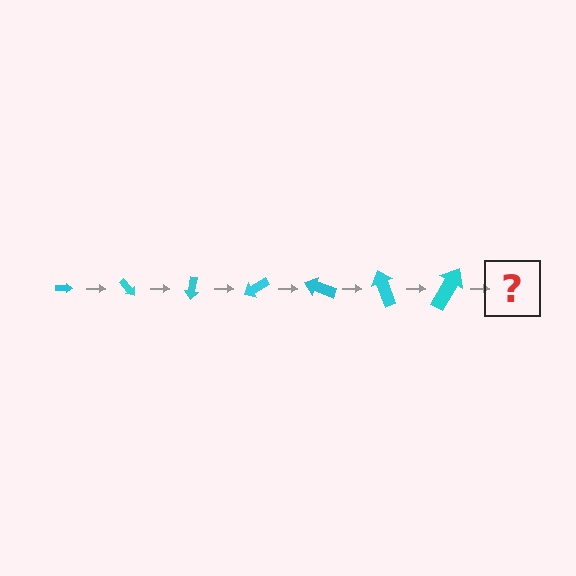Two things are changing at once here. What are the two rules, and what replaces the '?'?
The two rules are that the arrow grows larger each step and it rotates 50 degrees each step. The '?' should be an arrow, larger than the previous one and rotated 350 degrees from the start.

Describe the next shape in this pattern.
It should be an arrow, larger than the previous one and rotated 350 degrees from the start.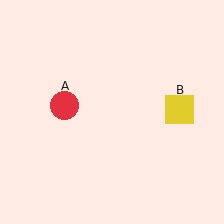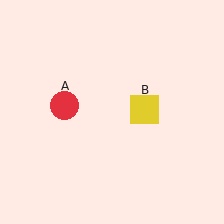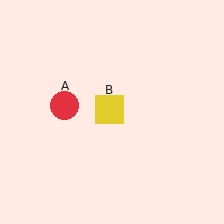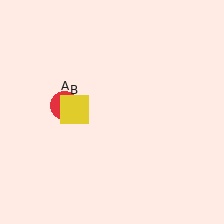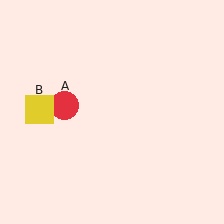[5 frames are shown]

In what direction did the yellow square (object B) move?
The yellow square (object B) moved left.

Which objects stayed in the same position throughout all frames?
Red circle (object A) remained stationary.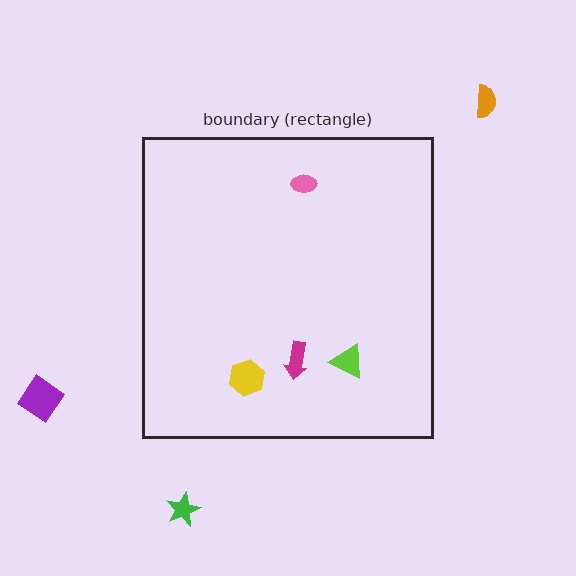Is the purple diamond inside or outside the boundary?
Outside.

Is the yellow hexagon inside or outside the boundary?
Inside.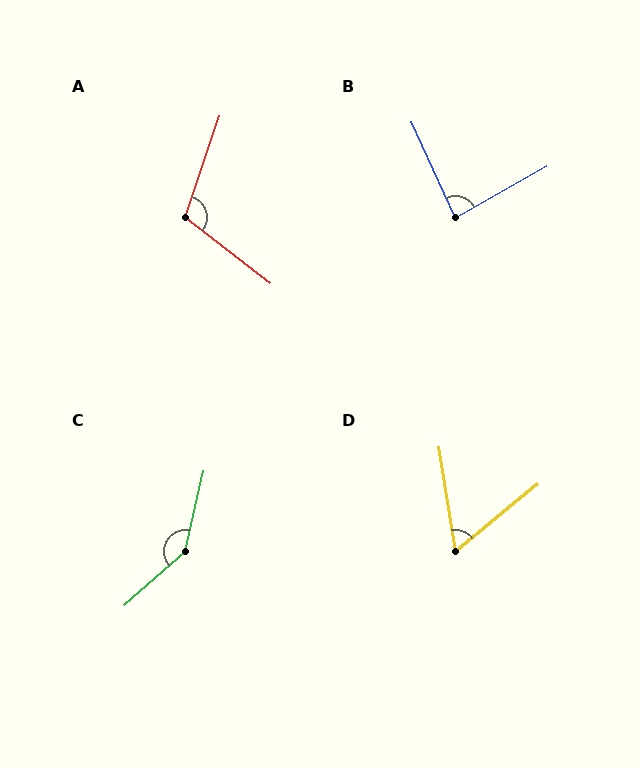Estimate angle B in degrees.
Approximately 85 degrees.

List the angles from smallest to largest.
D (60°), B (85°), A (109°), C (145°).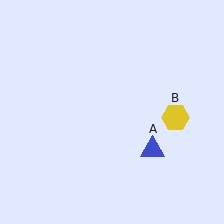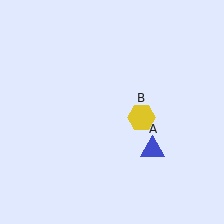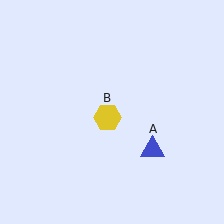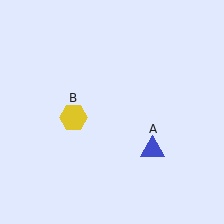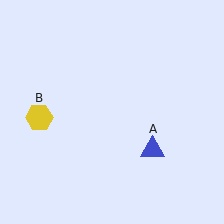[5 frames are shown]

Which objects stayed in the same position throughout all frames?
Blue triangle (object A) remained stationary.